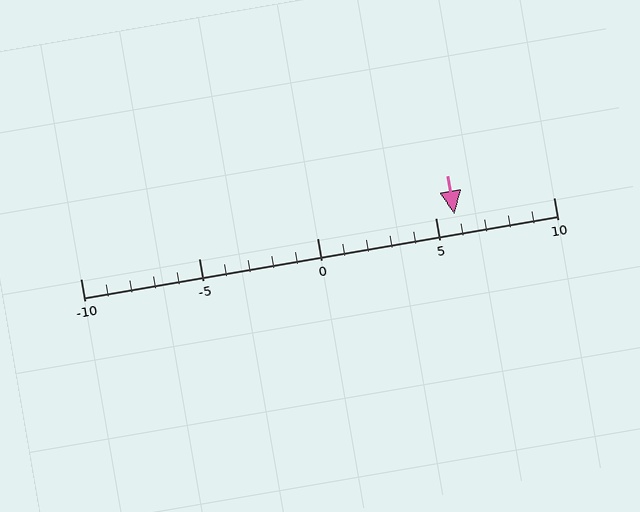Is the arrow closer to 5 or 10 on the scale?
The arrow is closer to 5.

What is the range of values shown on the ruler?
The ruler shows values from -10 to 10.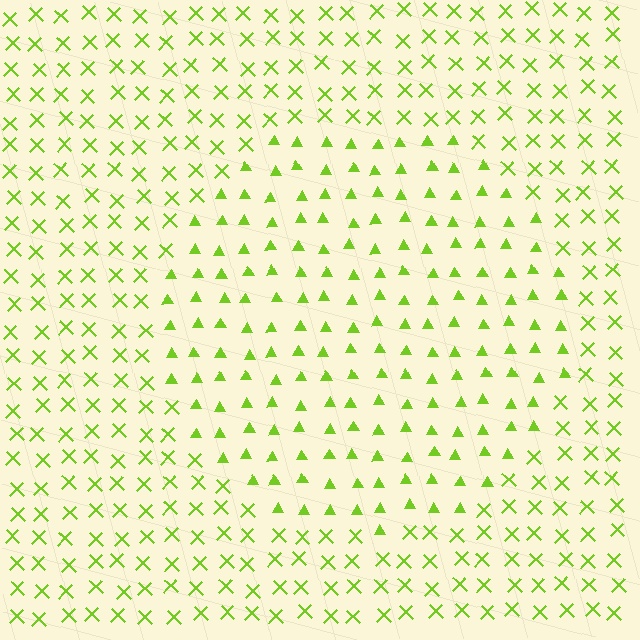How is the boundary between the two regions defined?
The boundary is defined by a change in element shape: triangles inside vs. X marks outside. All elements share the same color and spacing.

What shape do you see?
I see a circle.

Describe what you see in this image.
The image is filled with small lime elements arranged in a uniform grid. A circle-shaped region contains triangles, while the surrounding area contains X marks. The boundary is defined purely by the change in element shape.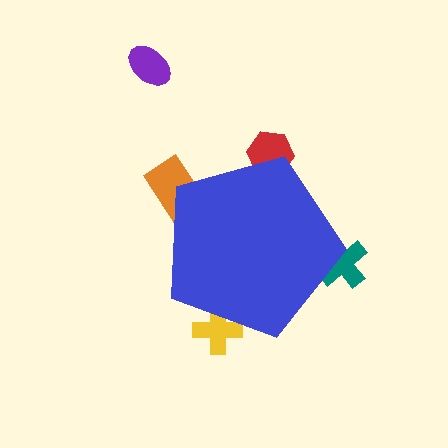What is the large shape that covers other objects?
A blue pentagon.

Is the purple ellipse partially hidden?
No, the purple ellipse is fully visible.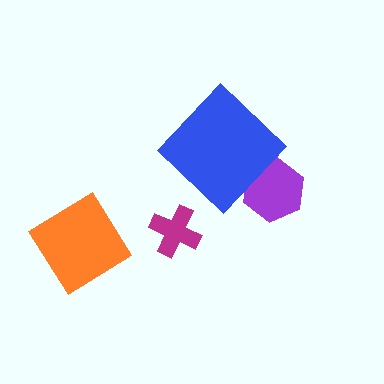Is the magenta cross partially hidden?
No, no other shape covers it.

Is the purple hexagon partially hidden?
Yes, it is partially covered by another shape.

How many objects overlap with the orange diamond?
0 objects overlap with the orange diamond.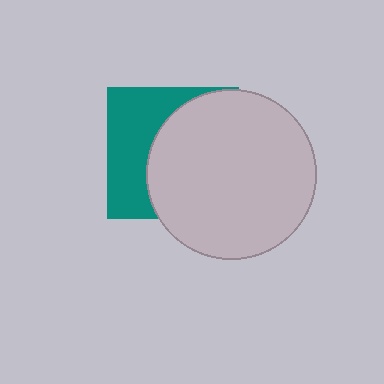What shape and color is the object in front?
The object in front is a light gray circle.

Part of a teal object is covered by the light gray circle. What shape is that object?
It is a square.